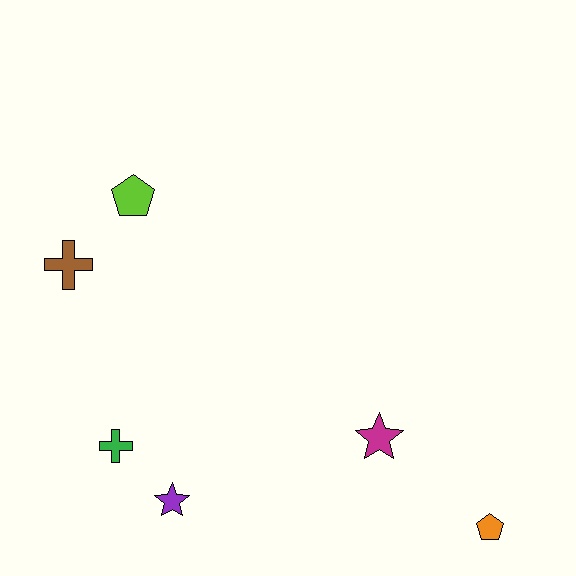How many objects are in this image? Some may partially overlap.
There are 6 objects.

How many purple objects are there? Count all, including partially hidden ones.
There is 1 purple object.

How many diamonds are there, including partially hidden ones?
There are no diamonds.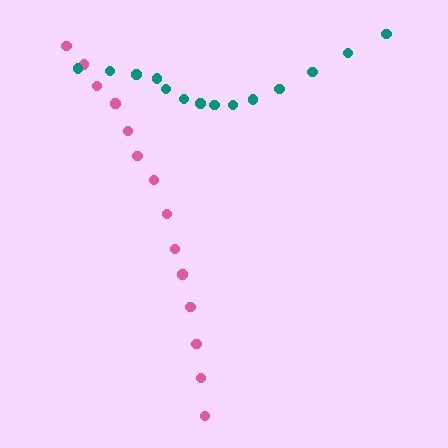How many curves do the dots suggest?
There are 2 distinct paths.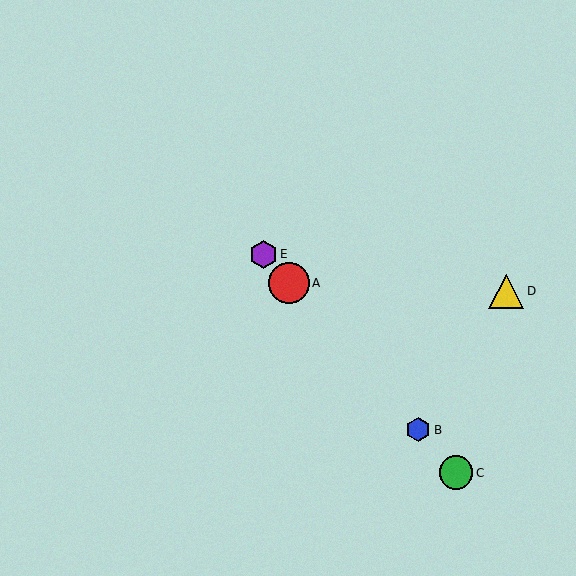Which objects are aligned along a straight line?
Objects A, B, C, E are aligned along a straight line.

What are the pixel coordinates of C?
Object C is at (456, 473).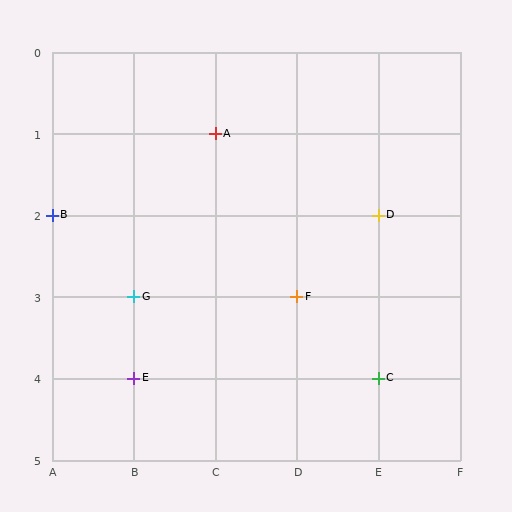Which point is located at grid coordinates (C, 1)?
Point A is at (C, 1).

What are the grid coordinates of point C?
Point C is at grid coordinates (E, 4).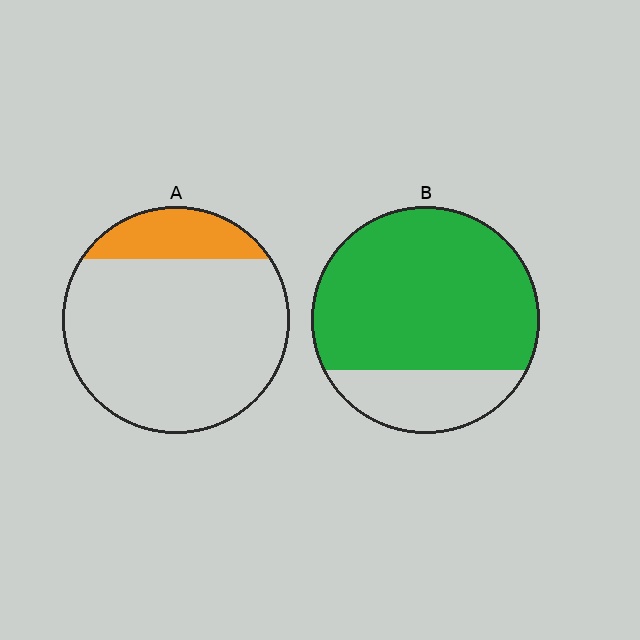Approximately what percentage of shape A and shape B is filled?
A is approximately 20% and B is approximately 75%.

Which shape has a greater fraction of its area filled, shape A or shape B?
Shape B.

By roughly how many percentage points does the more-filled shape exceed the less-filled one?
By roughly 60 percentage points (B over A).